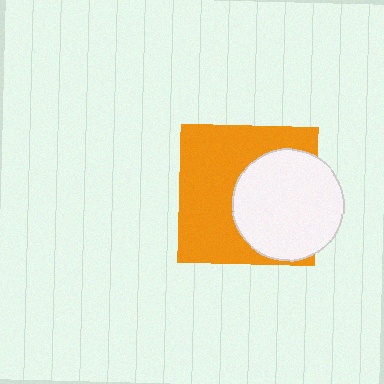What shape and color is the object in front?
The object in front is a white circle.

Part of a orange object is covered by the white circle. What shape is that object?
It is a square.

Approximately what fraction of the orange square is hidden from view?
Roughly 42% of the orange square is hidden behind the white circle.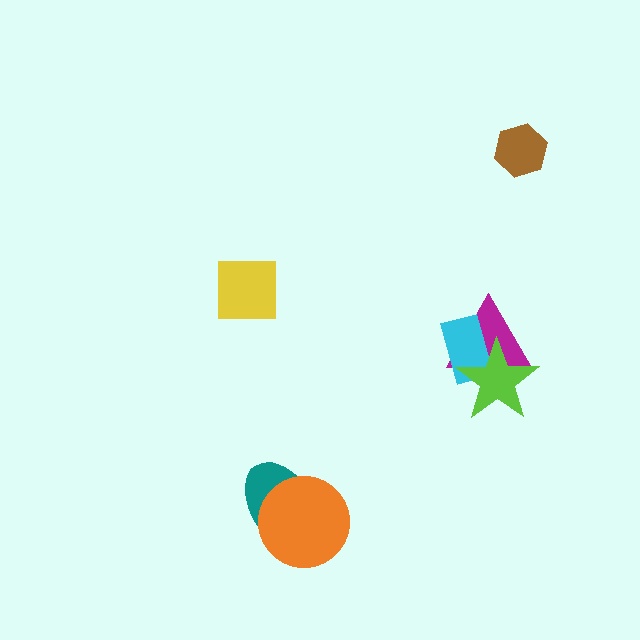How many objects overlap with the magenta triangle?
2 objects overlap with the magenta triangle.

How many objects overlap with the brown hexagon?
0 objects overlap with the brown hexagon.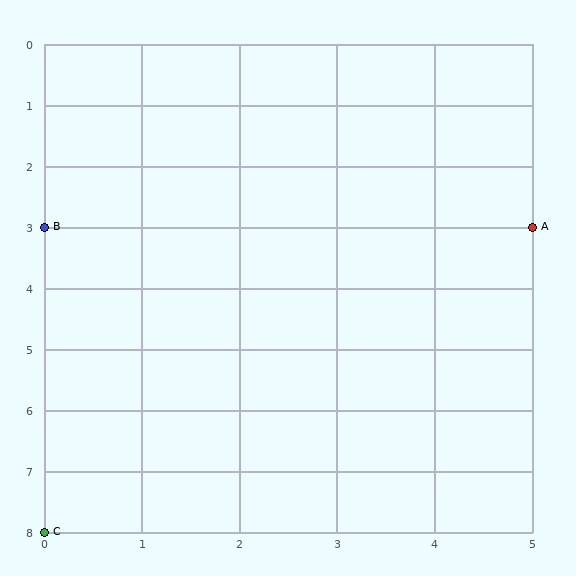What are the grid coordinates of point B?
Point B is at grid coordinates (0, 3).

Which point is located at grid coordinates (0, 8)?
Point C is at (0, 8).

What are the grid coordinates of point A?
Point A is at grid coordinates (5, 3).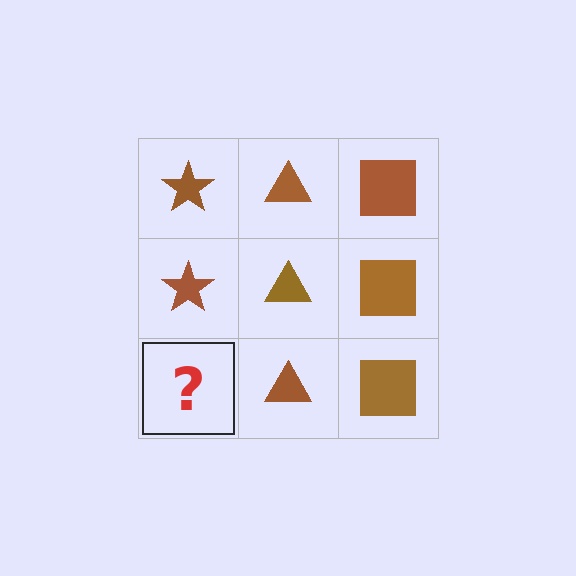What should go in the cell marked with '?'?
The missing cell should contain a brown star.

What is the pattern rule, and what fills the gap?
The rule is that each column has a consistent shape. The gap should be filled with a brown star.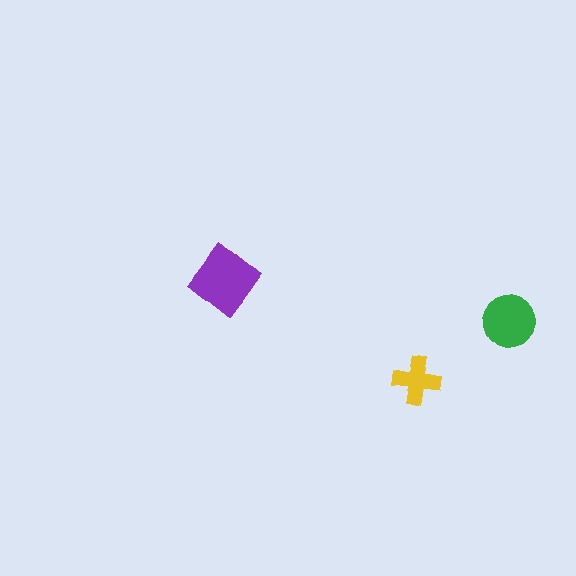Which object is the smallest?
The yellow cross.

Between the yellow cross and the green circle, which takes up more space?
The green circle.